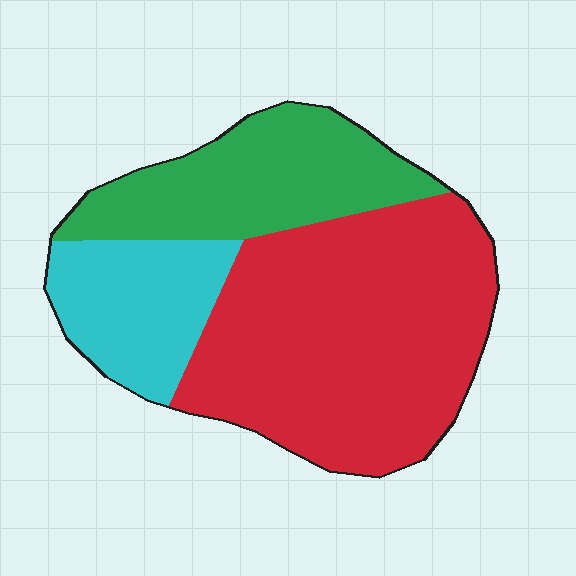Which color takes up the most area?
Red, at roughly 55%.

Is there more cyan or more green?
Green.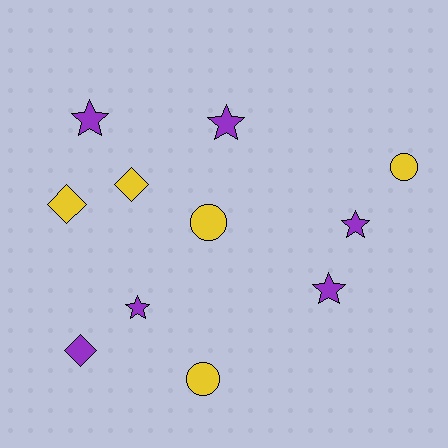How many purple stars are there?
There are 5 purple stars.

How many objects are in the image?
There are 11 objects.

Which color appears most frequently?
Purple, with 6 objects.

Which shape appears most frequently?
Star, with 5 objects.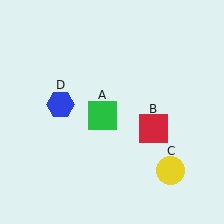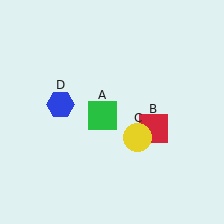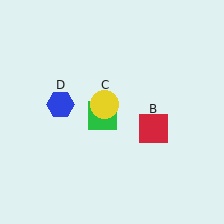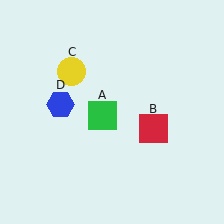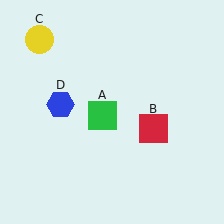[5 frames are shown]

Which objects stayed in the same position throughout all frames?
Green square (object A) and red square (object B) and blue hexagon (object D) remained stationary.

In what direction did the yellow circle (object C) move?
The yellow circle (object C) moved up and to the left.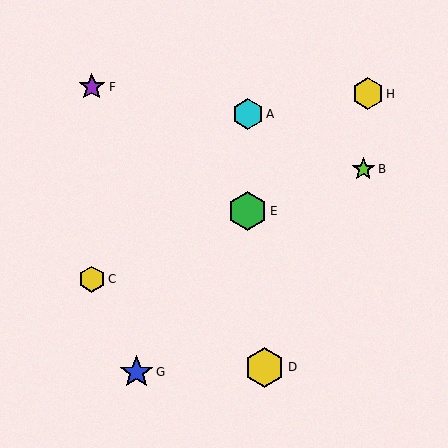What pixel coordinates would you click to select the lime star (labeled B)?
Click at (363, 169) to select the lime star B.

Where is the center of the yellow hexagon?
The center of the yellow hexagon is at (368, 94).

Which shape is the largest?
The yellow hexagon (labeled D) is the largest.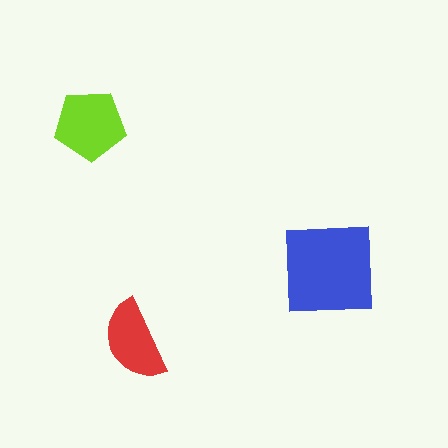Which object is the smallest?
The red semicircle.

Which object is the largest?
The blue square.